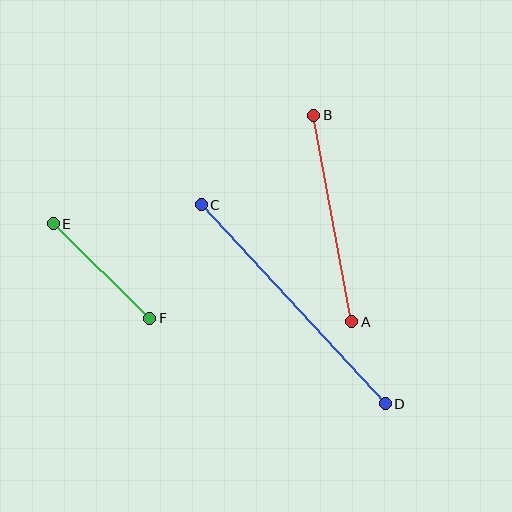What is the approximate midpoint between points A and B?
The midpoint is at approximately (333, 219) pixels.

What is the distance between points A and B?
The distance is approximately 210 pixels.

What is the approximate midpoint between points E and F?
The midpoint is at approximately (102, 271) pixels.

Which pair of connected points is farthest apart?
Points C and D are farthest apart.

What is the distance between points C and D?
The distance is approximately 271 pixels.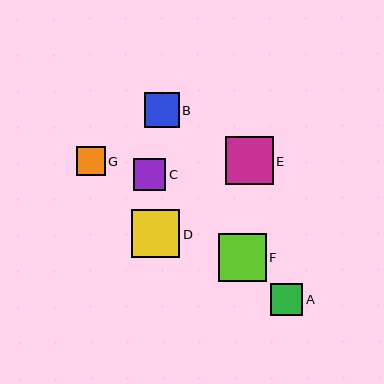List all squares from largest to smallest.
From largest to smallest: F, E, D, B, A, C, G.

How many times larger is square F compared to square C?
Square F is approximately 1.5 times the size of square C.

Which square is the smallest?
Square G is the smallest with a size of approximately 29 pixels.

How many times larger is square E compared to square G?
Square E is approximately 1.7 times the size of square G.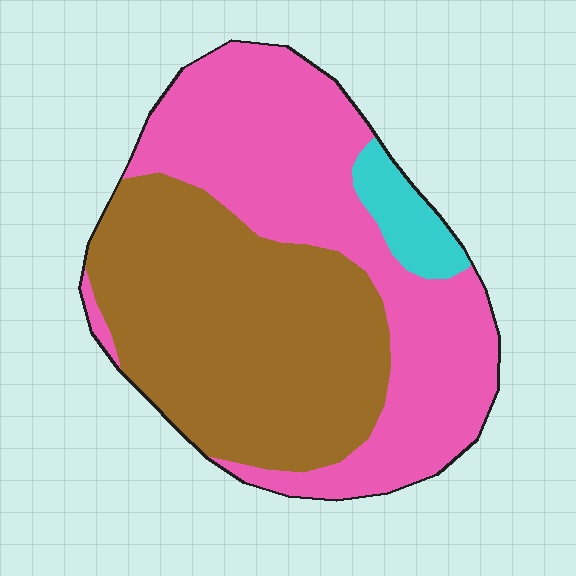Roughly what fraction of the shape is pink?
Pink takes up about one half (1/2) of the shape.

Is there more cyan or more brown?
Brown.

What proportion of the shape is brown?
Brown takes up about one half (1/2) of the shape.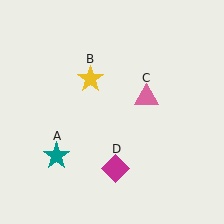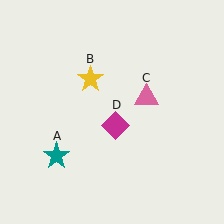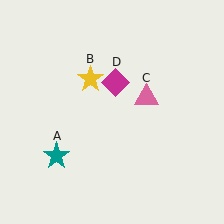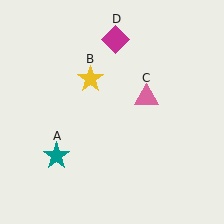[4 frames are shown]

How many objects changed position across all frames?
1 object changed position: magenta diamond (object D).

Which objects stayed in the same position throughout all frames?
Teal star (object A) and yellow star (object B) and pink triangle (object C) remained stationary.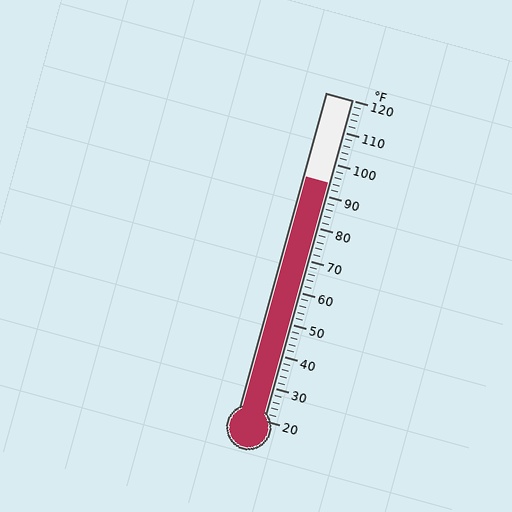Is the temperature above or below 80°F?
The temperature is above 80°F.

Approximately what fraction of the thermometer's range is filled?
The thermometer is filled to approximately 75% of its range.